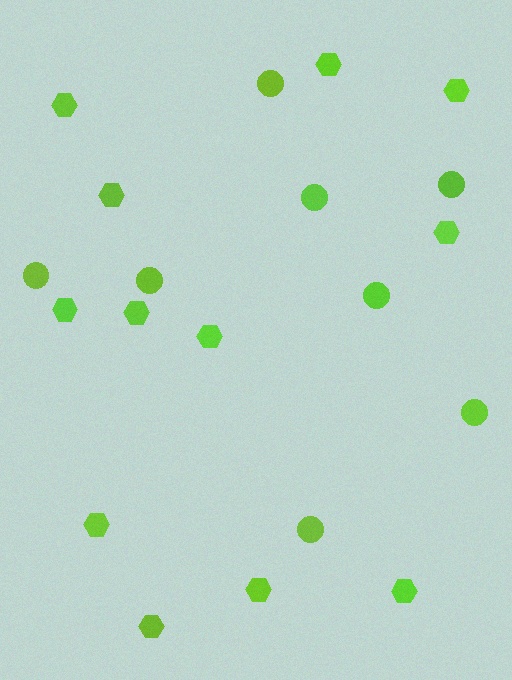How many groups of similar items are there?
There are 2 groups: one group of hexagons (12) and one group of circles (8).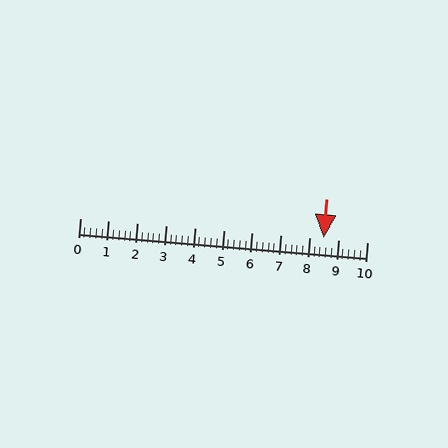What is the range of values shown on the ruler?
The ruler shows values from 0 to 10.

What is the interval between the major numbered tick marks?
The major tick marks are spaced 1 units apart.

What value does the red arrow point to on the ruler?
The red arrow points to approximately 8.5.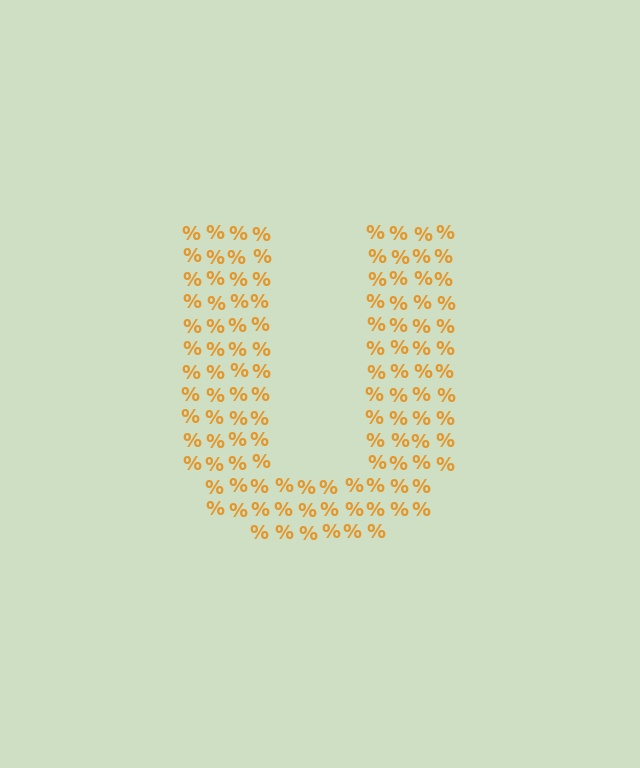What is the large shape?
The large shape is the letter U.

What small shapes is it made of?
It is made of small percent signs.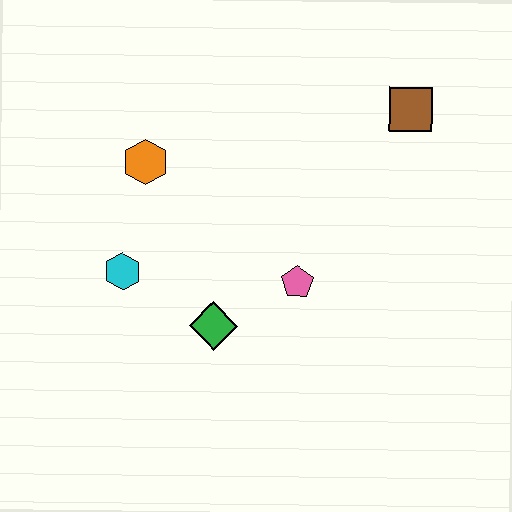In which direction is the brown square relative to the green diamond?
The brown square is above the green diamond.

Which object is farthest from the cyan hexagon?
The brown square is farthest from the cyan hexagon.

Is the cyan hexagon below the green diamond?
No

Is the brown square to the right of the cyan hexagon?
Yes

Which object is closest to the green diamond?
The pink pentagon is closest to the green diamond.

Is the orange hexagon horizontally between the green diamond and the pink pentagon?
No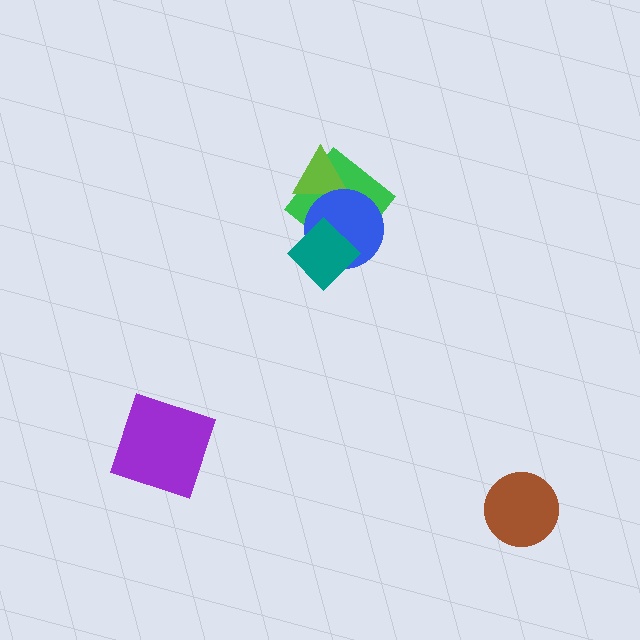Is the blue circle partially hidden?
Yes, it is partially covered by another shape.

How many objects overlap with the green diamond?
3 objects overlap with the green diamond.